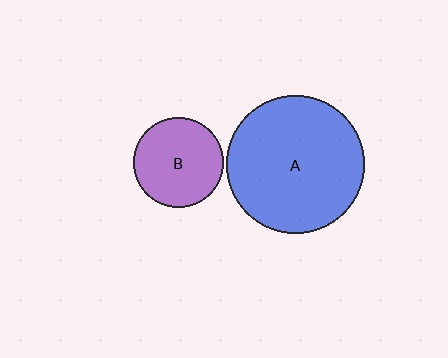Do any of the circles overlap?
No, none of the circles overlap.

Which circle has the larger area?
Circle A (blue).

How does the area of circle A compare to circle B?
Approximately 2.4 times.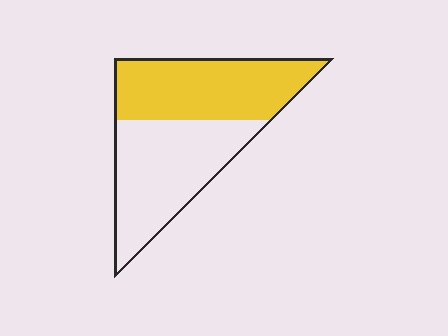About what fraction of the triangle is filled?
About one half (1/2).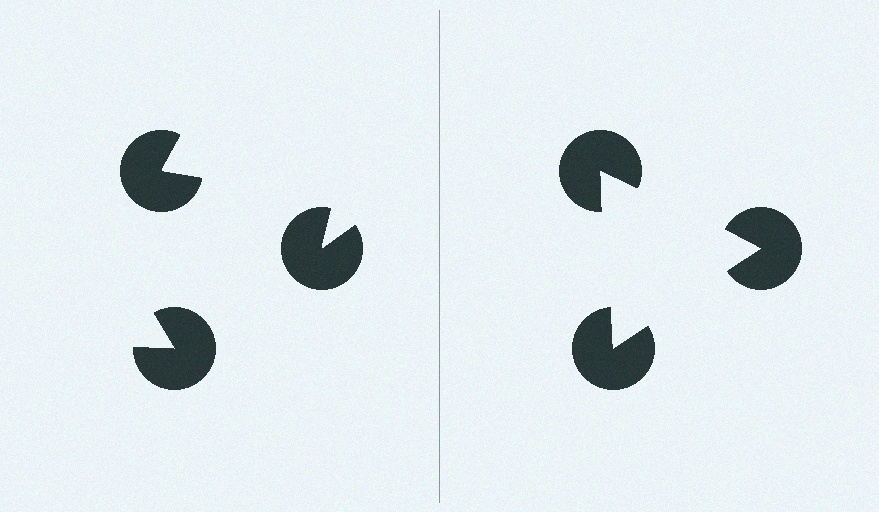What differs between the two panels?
The pac-man discs are positioned identically on both sides; only the wedge orientations differ. On the right they align to a triangle; on the left they are misaligned.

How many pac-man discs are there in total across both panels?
6 — 3 on each side.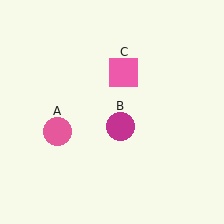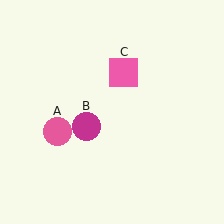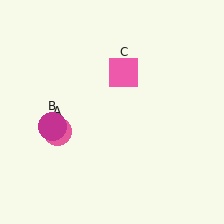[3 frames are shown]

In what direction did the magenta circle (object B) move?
The magenta circle (object B) moved left.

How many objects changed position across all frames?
1 object changed position: magenta circle (object B).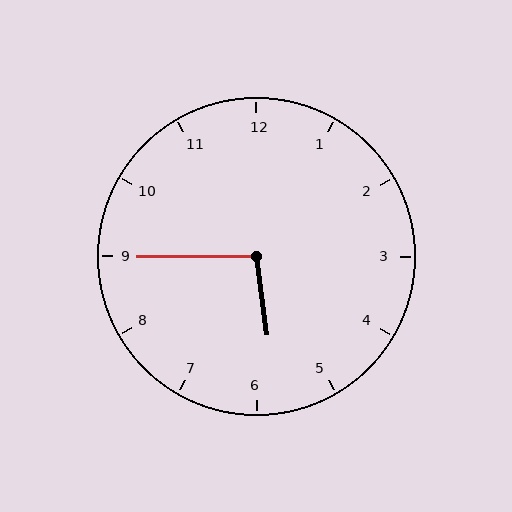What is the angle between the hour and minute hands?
Approximately 98 degrees.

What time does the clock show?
5:45.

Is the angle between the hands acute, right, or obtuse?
It is obtuse.